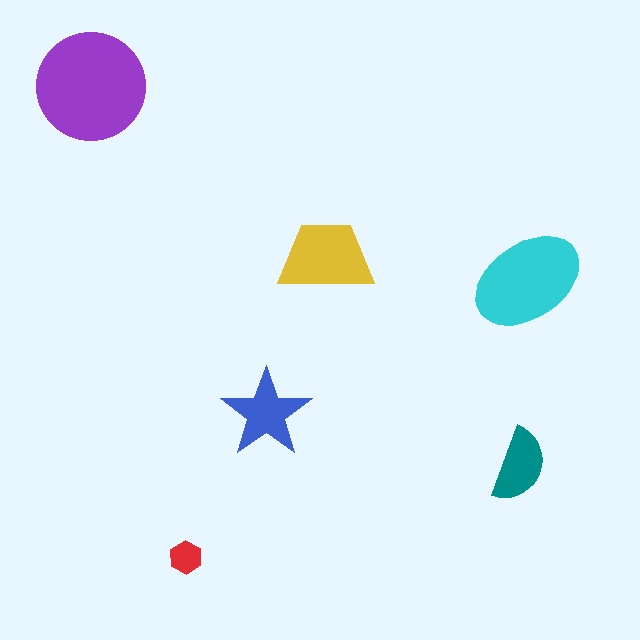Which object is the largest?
The purple circle.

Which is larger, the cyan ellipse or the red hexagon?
The cyan ellipse.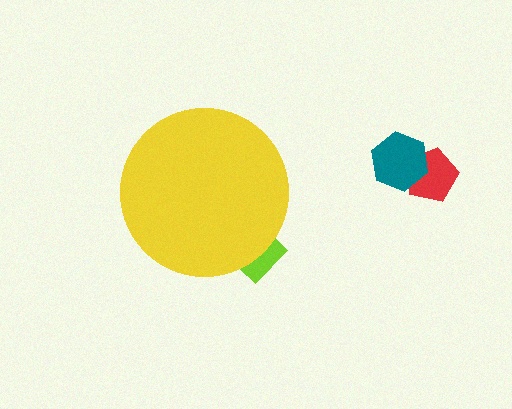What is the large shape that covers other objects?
A yellow circle.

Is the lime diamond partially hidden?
Yes, the lime diamond is partially hidden behind the yellow circle.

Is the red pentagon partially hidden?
No, the red pentagon is fully visible.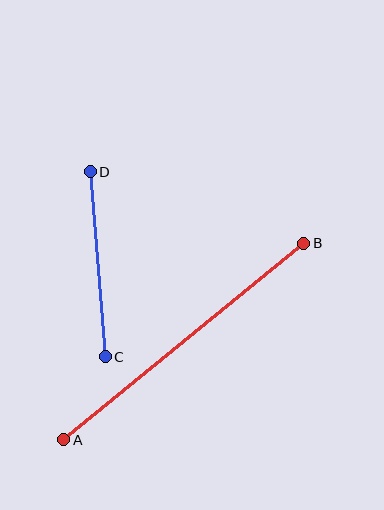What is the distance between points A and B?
The distance is approximately 311 pixels.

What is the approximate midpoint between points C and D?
The midpoint is at approximately (98, 264) pixels.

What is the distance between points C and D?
The distance is approximately 186 pixels.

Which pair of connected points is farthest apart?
Points A and B are farthest apart.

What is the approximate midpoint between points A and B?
The midpoint is at approximately (184, 341) pixels.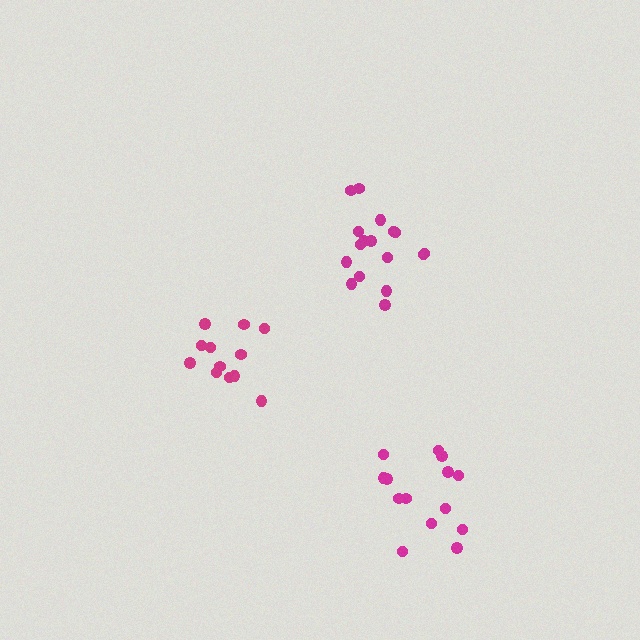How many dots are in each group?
Group 1: 17 dots, Group 2: 12 dots, Group 3: 14 dots (43 total).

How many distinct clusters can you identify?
There are 3 distinct clusters.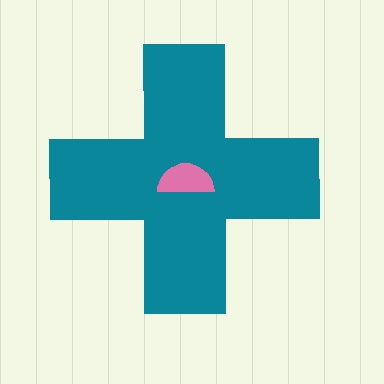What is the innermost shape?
The pink semicircle.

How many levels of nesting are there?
2.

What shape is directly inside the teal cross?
The pink semicircle.